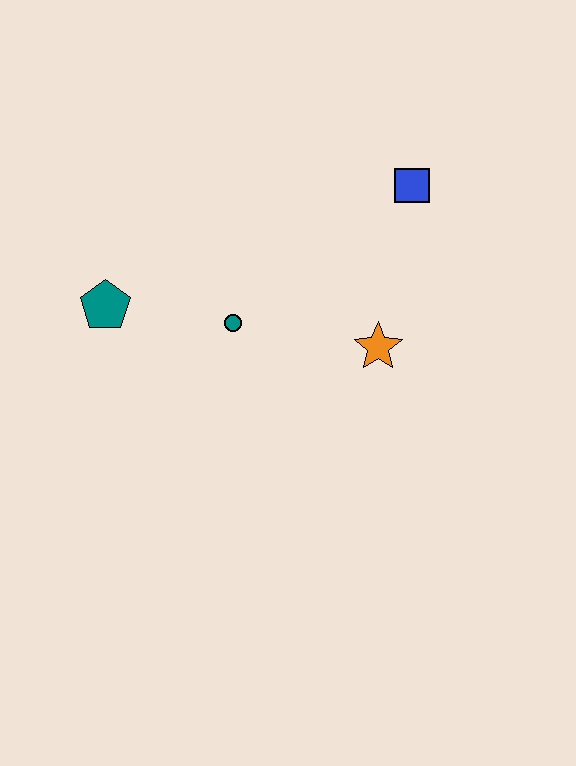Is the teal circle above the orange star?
Yes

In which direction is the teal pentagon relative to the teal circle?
The teal pentagon is to the left of the teal circle.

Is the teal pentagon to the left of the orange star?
Yes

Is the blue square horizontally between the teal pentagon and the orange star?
No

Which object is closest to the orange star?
The teal circle is closest to the orange star.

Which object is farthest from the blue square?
The teal pentagon is farthest from the blue square.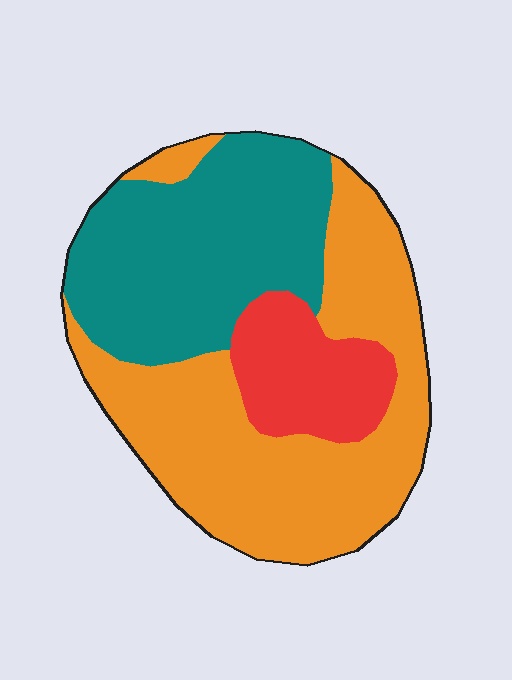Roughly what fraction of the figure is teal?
Teal takes up between a quarter and a half of the figure.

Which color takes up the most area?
Orange, at roughly 50%.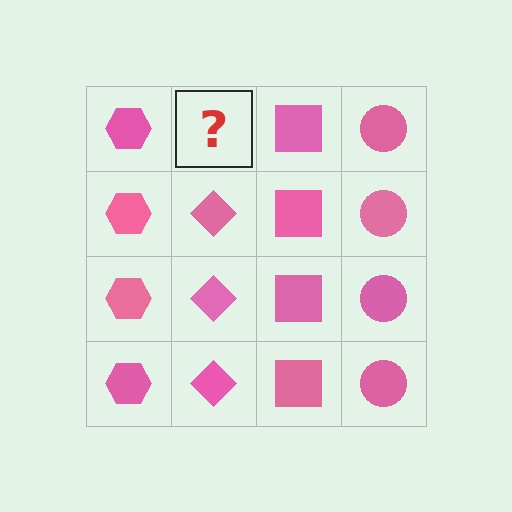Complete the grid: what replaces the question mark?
The question mark should be replaced with a pink diamond.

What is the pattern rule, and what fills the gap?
The rule is that each column has a consistent shape. The gap should be filled with a pink diamond.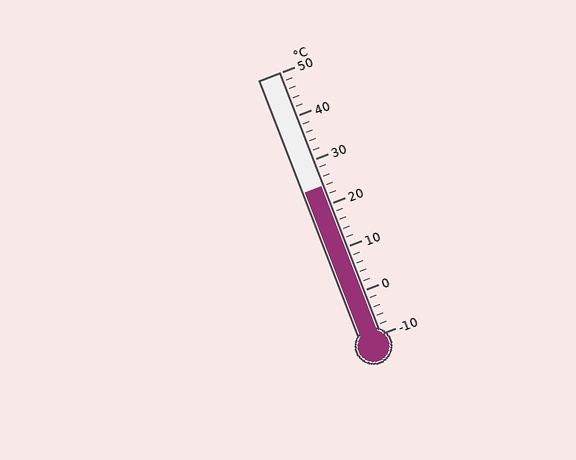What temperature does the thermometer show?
The thermometer shows approximately 24°C.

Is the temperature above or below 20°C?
The temperature is above 20°C.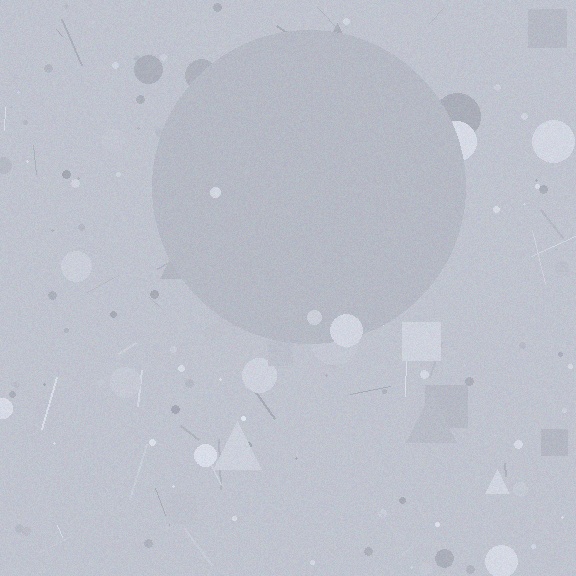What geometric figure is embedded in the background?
A circle is embedded in the background.